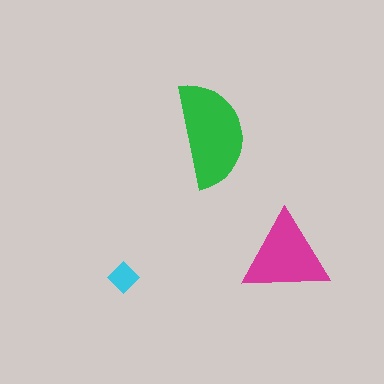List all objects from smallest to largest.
The cyan diamond, the magenta triangle, the green semicircle.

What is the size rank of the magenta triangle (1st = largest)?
2nd.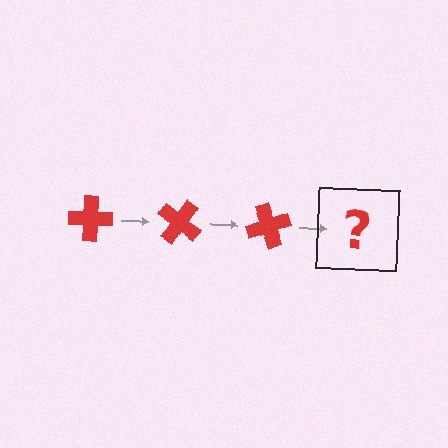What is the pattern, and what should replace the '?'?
The pattern is that the cross rotates 35 degrees each step. The '?' should be a red cross rotated 105 degrees.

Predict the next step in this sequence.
The next step is a red cross rotated 105 degrees.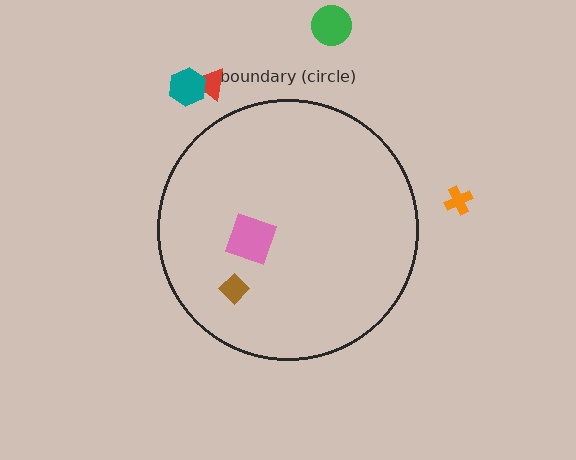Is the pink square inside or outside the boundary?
Inside.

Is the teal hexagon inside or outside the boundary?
Outside.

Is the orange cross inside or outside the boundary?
Outside.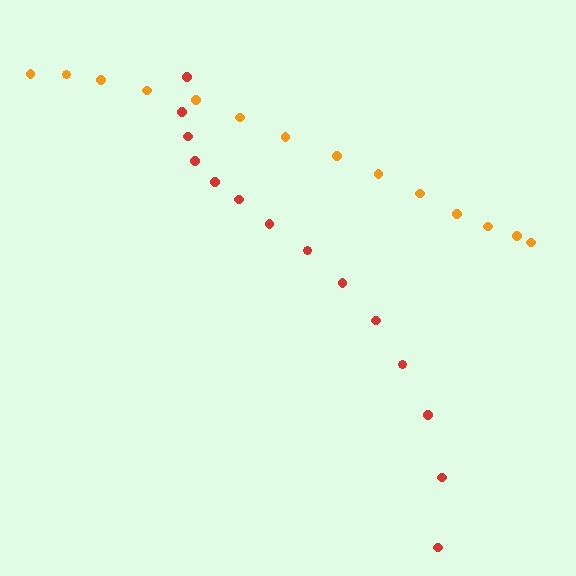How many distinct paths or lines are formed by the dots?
There are 2 distinct paths.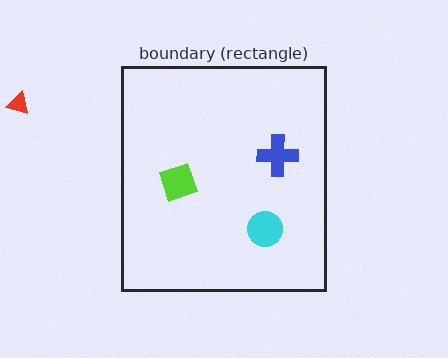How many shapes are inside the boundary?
3 inside, 1 outside.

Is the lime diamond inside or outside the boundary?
Inside.